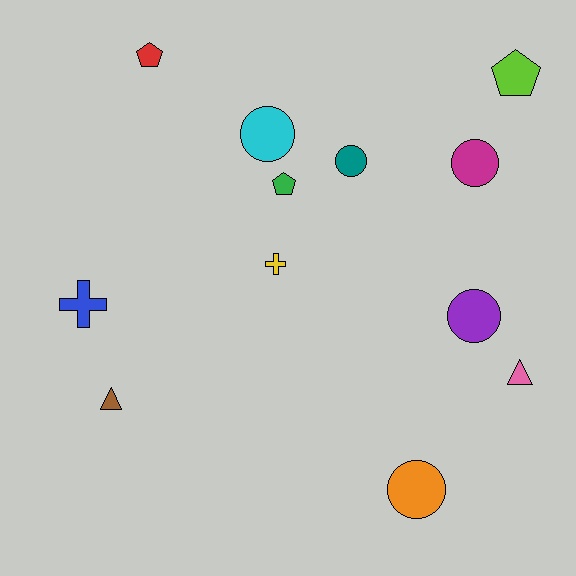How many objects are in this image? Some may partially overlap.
There are 12 objects.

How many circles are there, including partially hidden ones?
There are 5 circles.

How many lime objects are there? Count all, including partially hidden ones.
There is 1 lime object.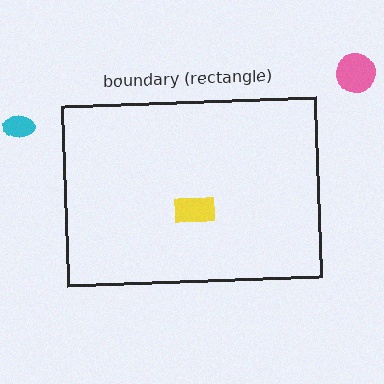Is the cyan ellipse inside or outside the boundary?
Outside.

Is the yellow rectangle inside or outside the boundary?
Inside.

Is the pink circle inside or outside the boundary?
Outside.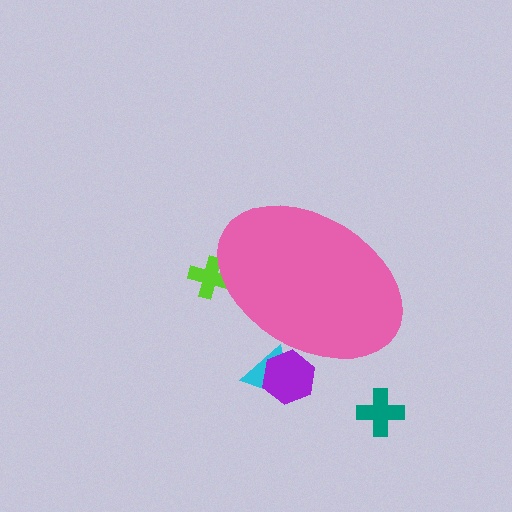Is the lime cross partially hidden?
Yes, the lime cross is partially hidden behind the pink ellipse.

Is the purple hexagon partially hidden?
Yes, the purple hexagon is partially hidden behind the pink ellipse.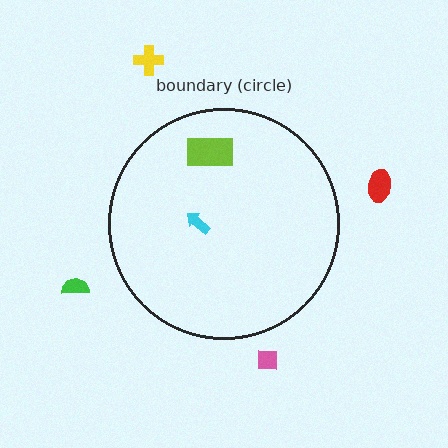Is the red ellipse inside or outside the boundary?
Outside.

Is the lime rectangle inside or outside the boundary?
Inside.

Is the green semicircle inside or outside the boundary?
Outside.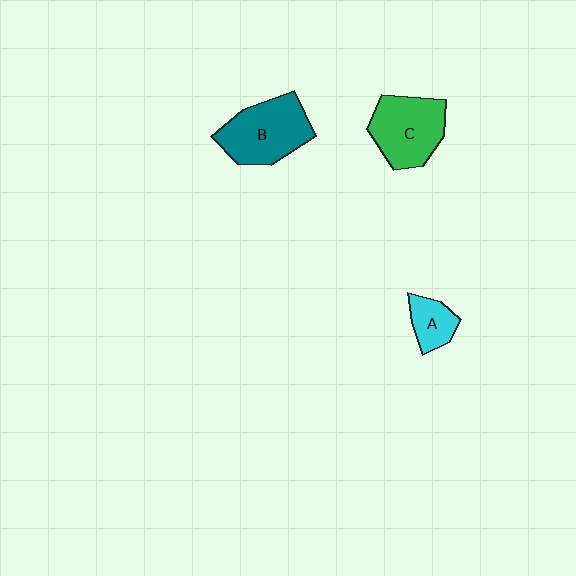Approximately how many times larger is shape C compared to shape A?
Approximately 2.2 times.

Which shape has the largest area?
Shape B (teal).